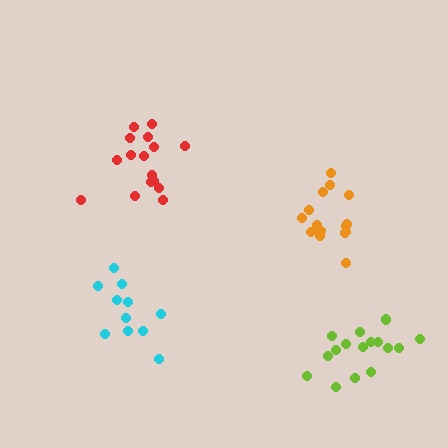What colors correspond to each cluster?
The clusters are colored: orange, cyan, red, lime.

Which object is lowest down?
The lime cluster is bottommost.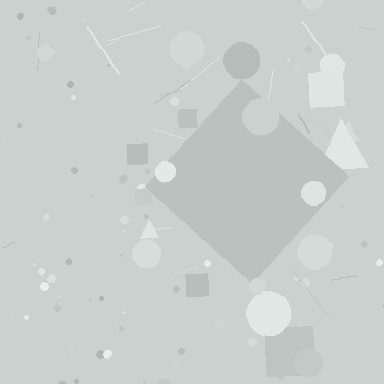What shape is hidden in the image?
A diamond is hidden in the image.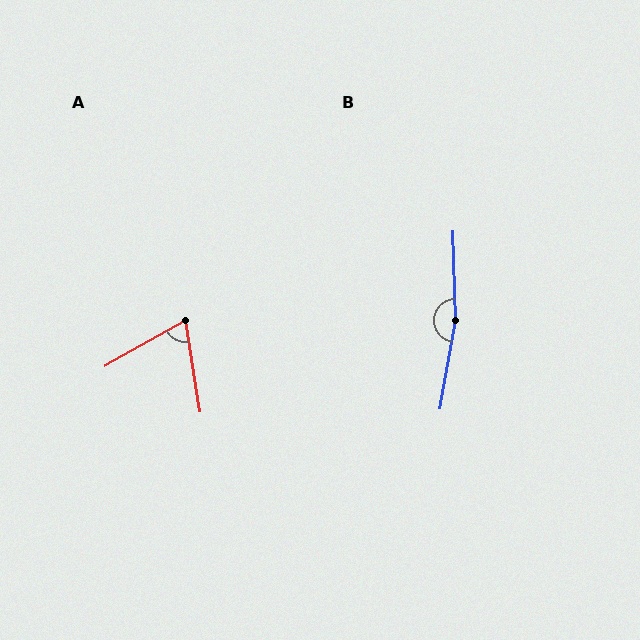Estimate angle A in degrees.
Approximately 70 degrees.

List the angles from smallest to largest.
A (70°), B (168°).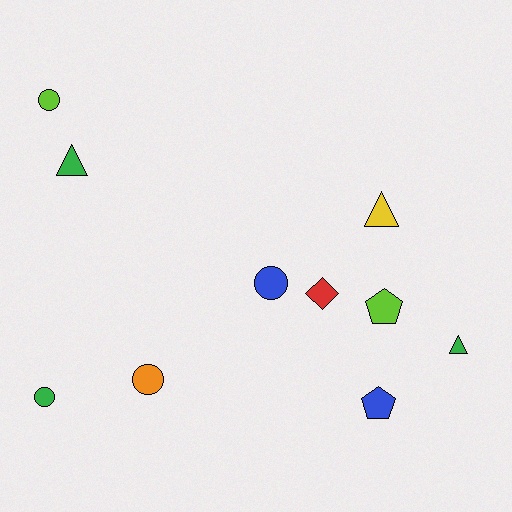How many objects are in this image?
There are 10 objects.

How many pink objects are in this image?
There are no pink objects.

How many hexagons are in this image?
There are no hexagons.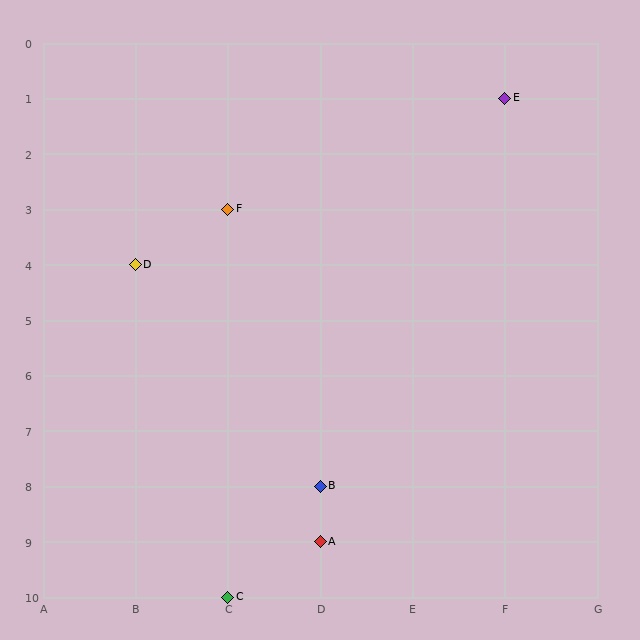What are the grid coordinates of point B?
Point B is at grid coordinates (D, 8).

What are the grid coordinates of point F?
Point F is at grid coordinates (C, 3).